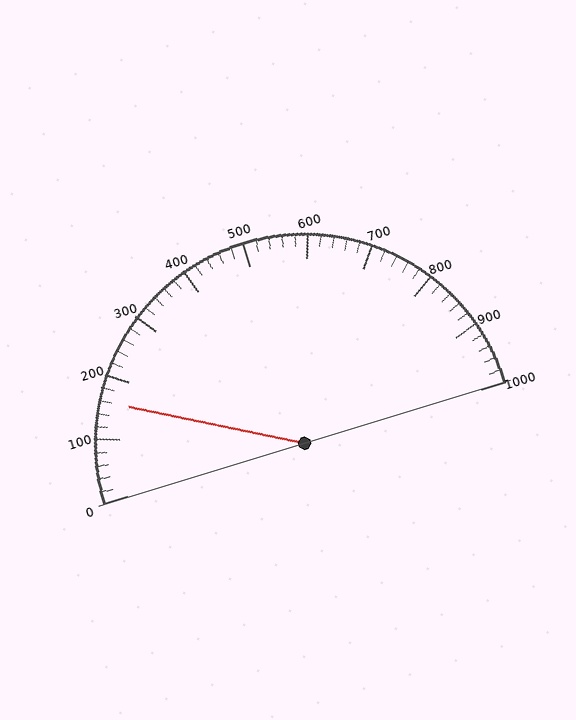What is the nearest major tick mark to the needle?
The nearest major tick mark is 200.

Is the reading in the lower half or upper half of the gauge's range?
The reading is in the lower half of the range (0 to 1000).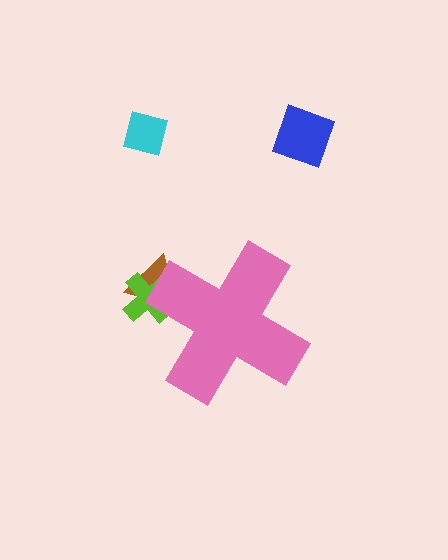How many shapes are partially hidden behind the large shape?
2 shapes are partially hidden.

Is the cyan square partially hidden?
No, the cyan square is fully visible.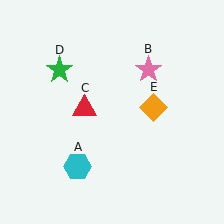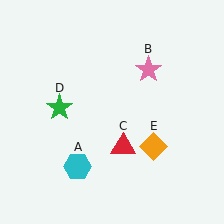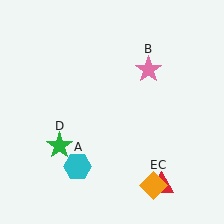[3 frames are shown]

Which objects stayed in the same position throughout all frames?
Cyan hexagon (object A) and pink star (object B) remained stationary.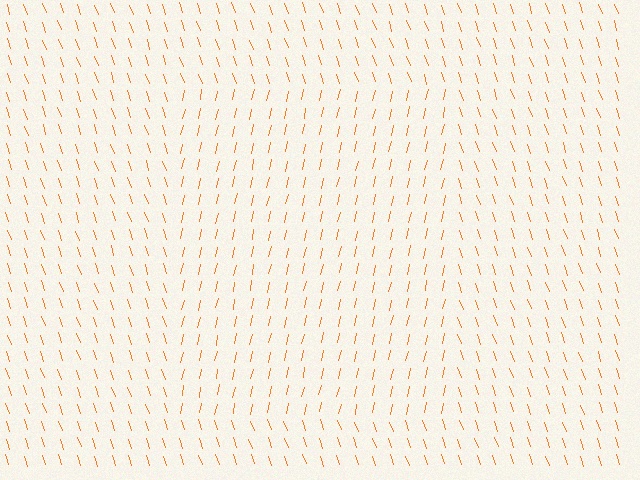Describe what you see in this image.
The image is filled with small orange line segments. A rectangle region in the image has lines oriented differently from the surrounding lines, creating a visible texture boundary.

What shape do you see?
I see a rectangle.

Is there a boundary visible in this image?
Yes, there is a texture boundary formed by a change in line orientation.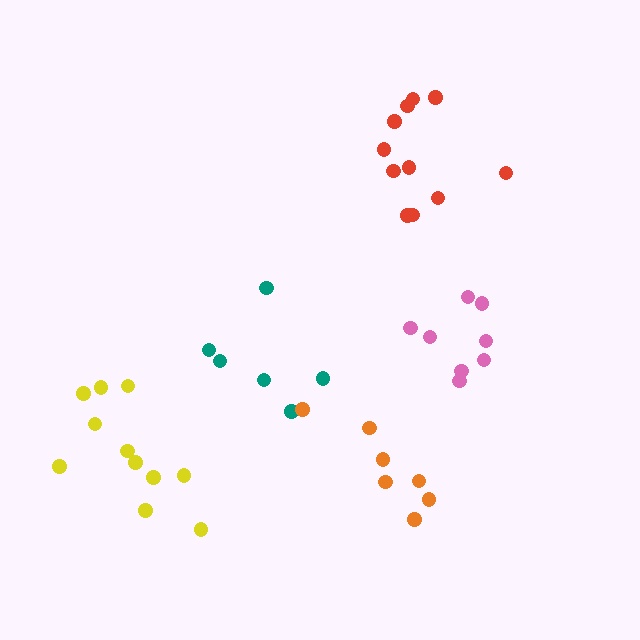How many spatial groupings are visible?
There are 5 spatial groupings.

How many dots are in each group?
Group 1: 6 dots, Group 2: 11 dots, Group 3: 8 dots, Group 4: 7 dots, Group 5: 11 dots (43 total).